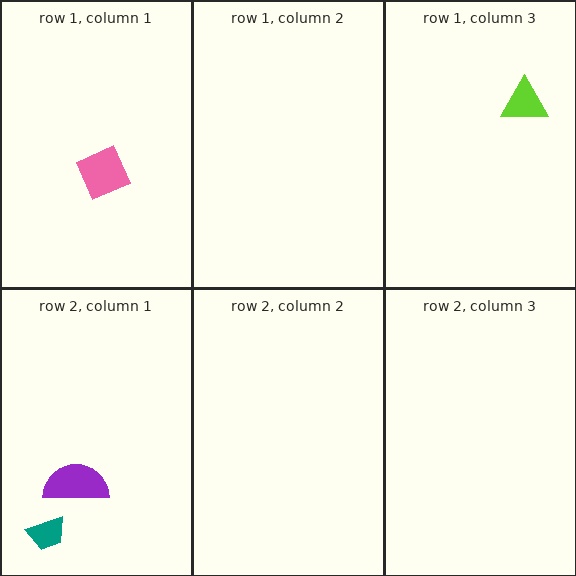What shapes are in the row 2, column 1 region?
The teal trapezoid, the purple semicircle.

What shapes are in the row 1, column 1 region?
The pink square.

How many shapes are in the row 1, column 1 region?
1.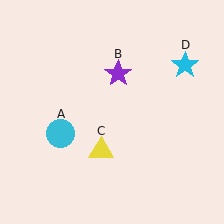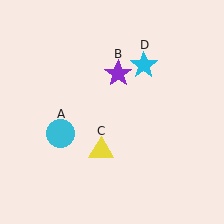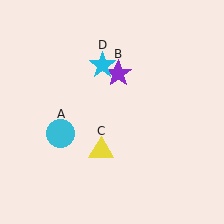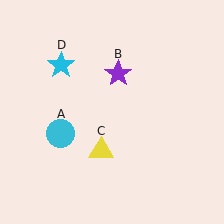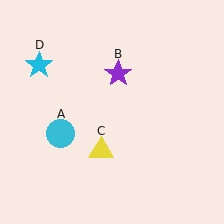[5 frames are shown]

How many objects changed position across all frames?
1 object changed position: cyan star (object D).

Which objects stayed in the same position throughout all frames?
Cyan circle (object A) and purple star (object B) and yellow triangle (object C) remained stationary.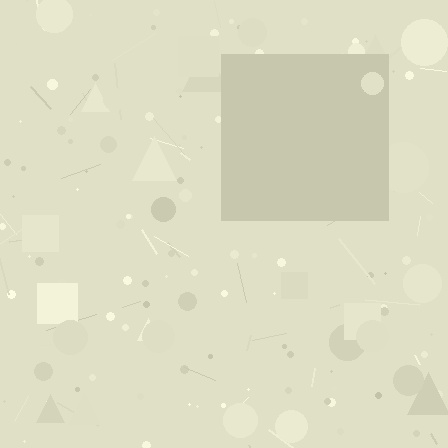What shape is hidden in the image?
A square is hidden in the image.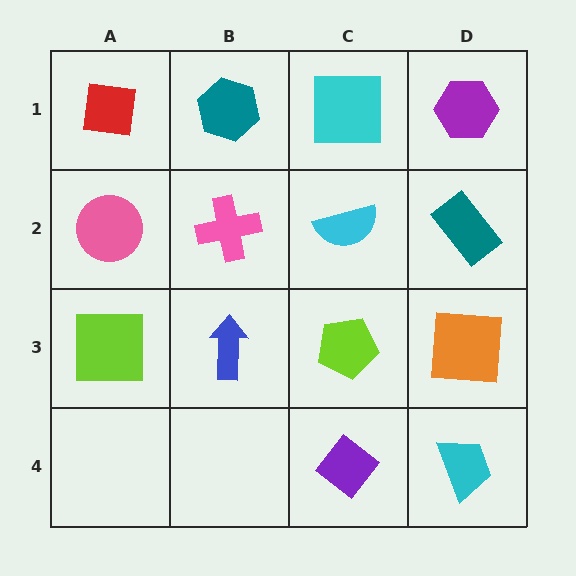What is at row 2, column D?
A teal rectangle.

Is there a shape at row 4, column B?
No, that cell is empty.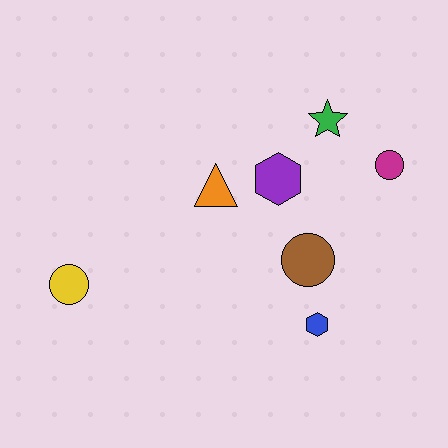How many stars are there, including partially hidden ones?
There is 1 star.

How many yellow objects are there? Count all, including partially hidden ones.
There is 1 yellow object.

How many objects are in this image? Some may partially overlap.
There are 7 objects.